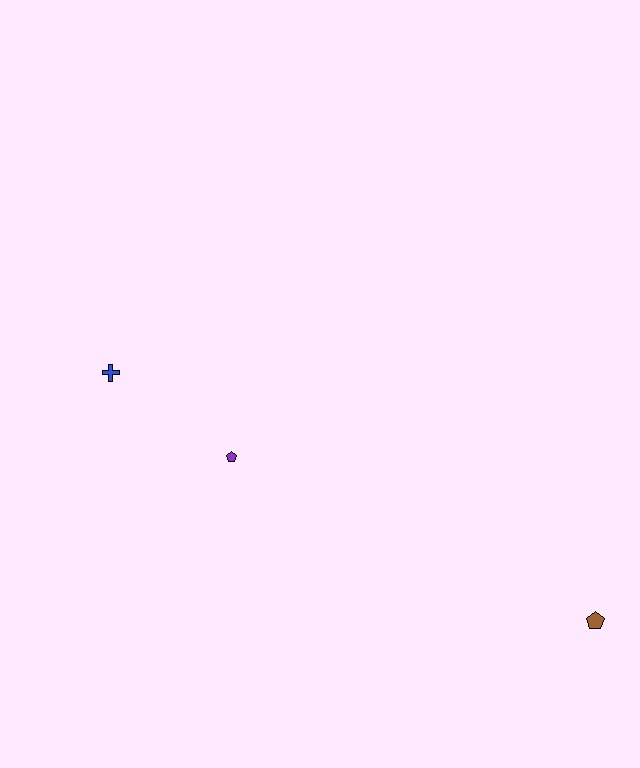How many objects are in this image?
There are 3 objects.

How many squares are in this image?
There are no squares.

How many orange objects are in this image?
There are no orange objects.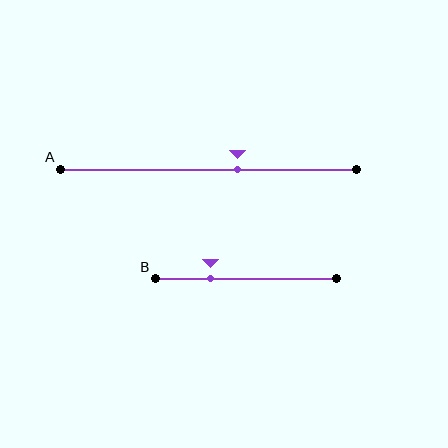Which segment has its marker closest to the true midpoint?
Segment A has its marker closest to the true midpoint.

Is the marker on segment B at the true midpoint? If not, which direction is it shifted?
No, the marker on segment B is shifted to the left by about 19% of the segment length.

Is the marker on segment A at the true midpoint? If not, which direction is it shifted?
No, the marker on segment A is shifted to the right by about 10% of the segment length.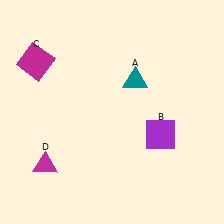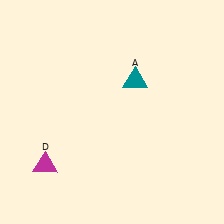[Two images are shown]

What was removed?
The purple square (B), the magenta square (C) were removed in Image 2.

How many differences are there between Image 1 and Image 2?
There are 2 differences between the two images.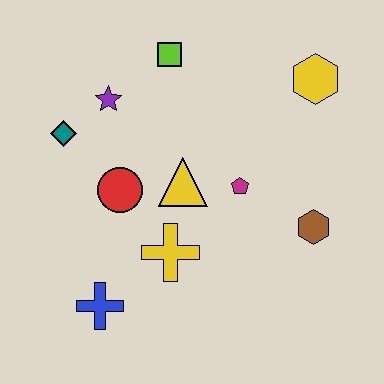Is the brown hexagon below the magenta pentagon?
Yes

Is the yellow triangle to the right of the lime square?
Yes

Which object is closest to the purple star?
The teal diamond is closest to the purple star.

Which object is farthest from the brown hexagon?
The teal diamond is farthest from the brown hexagon.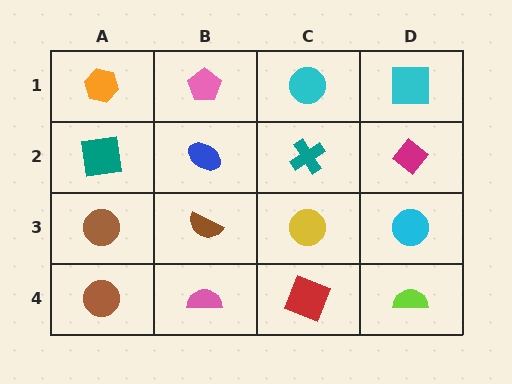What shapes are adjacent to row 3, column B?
A blue ellipse (row 2, column B), a pink semicircle (row 4, column B), a brown circle (row 3, column A), a yellow circle (row 3, column C).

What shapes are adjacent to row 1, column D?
A magenta diamond (row 2, column D), a cyan circle (row 1, column C).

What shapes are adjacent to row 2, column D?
A cyan square (row 1, column D), a cyan circle (row 3, column D), a teal cross (row 2, column C).